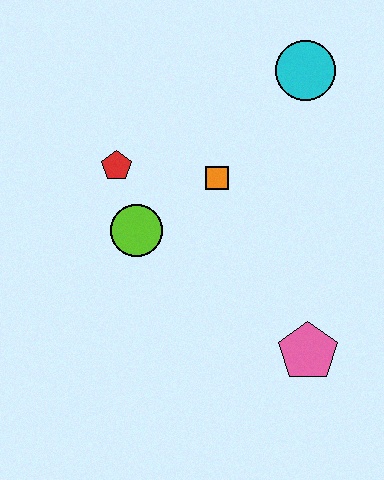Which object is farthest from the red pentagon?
The pink pentagon is farthest from the red pentagon.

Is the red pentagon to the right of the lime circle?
No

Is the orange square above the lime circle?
Yes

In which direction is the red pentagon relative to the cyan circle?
The red pentagon is to the left of the cyan circle.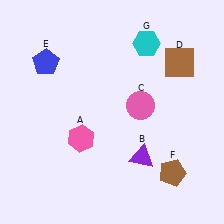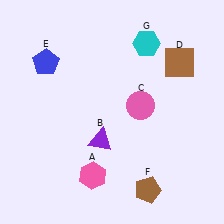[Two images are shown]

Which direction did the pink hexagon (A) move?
The pink hexagon (A) moved down.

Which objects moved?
The objects that moved are: the pink hexagon (A), the purple triangle (B), the brown pentagon (F).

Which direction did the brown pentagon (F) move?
The brown pentagon (F) moved left.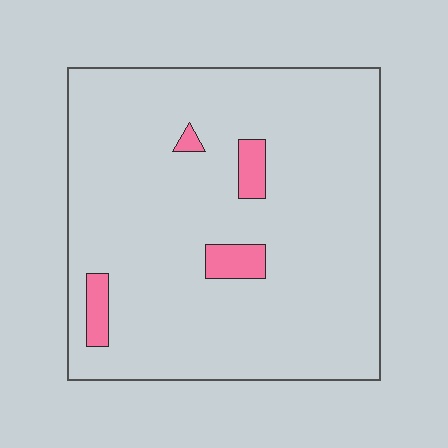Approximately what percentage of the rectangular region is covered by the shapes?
Approximately 5%.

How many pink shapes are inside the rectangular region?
4.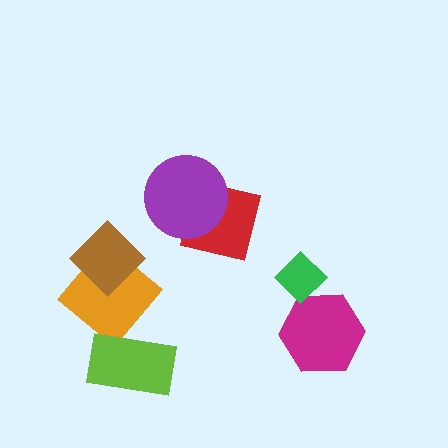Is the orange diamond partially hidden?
Yes, it is partially covered by another shape.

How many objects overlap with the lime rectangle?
0 objects overlap with the lime rectangle.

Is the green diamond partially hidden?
No, no other shape covers it.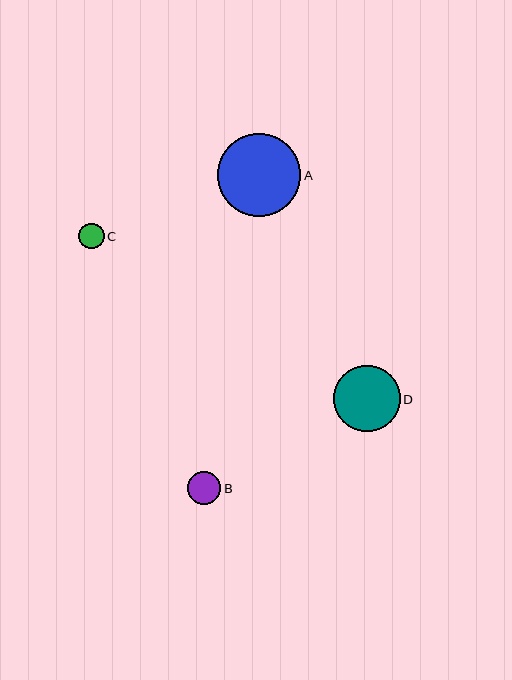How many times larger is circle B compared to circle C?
Circle B is approximately 1.3 times the size of circle C.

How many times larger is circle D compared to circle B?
Circle D is approximately 2.0 times the size of circle B.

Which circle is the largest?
Circle A is the largest with a size of approximately 84 pixels.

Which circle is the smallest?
Circle C is the smallest with a size of approximately 25 pixels.